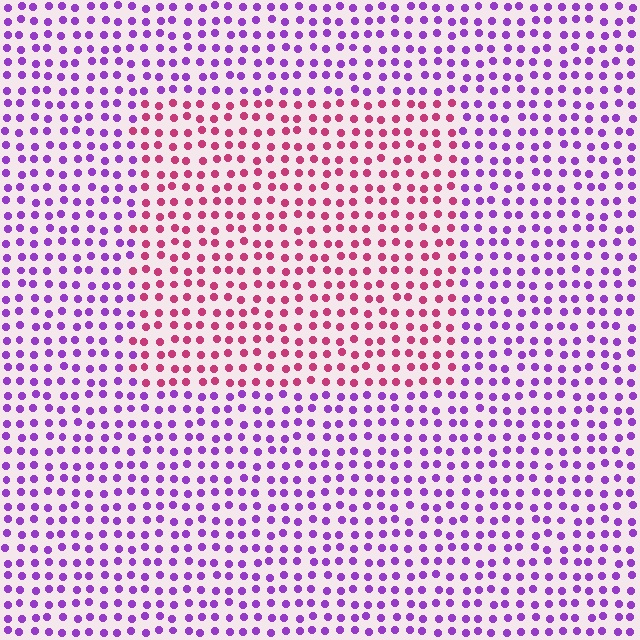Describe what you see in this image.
The image is filled with small purple elements in a uniform arrangement. A rectangle-shaped region is visible where the elements are tinted to a slightly different hue, forming a subtle color boundary.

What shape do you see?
I see a rectangle.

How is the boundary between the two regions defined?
The boundary is defined purely by a slight shift in hue (about 55 degrees). Spacing, size, and orientation are identical on both sides.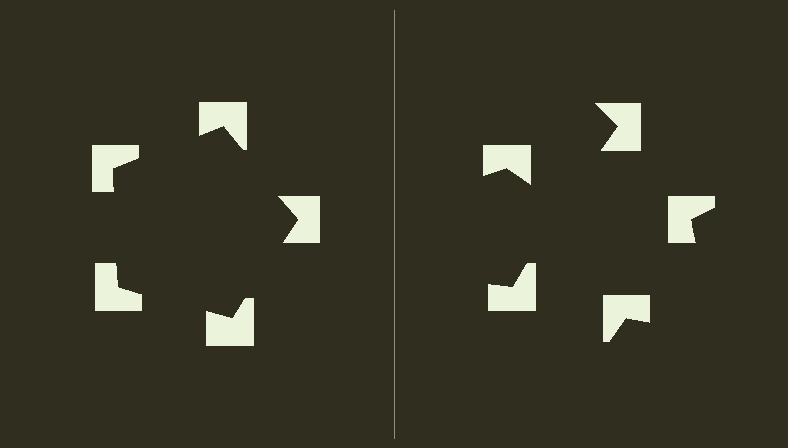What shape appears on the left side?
An illusory pentagon.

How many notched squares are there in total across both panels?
10 — 5 on each side.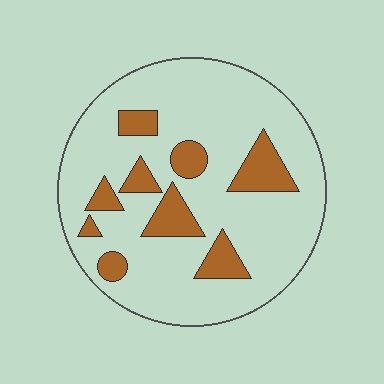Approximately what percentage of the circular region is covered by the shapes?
Approximately 20%.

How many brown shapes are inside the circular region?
9.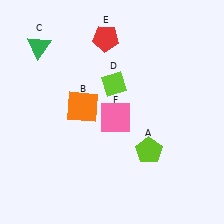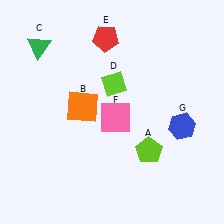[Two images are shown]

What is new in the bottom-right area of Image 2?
A blue hexagon (G) was added in the bottom-right area of Image 2.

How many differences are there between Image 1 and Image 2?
There is 1 difference between the two images.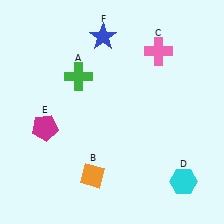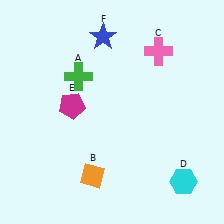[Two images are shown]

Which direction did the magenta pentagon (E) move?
The magenta pentagon (E) moved right.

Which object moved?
The magenta pentagon (E) moved right.